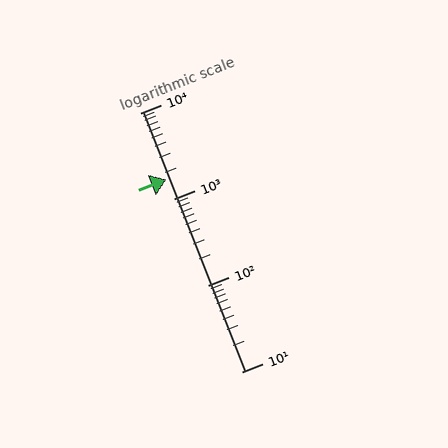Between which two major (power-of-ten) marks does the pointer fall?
The pointer is between 1000 and 10000.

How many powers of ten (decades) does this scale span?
The scale spans 3 decades, from 10 to 10000.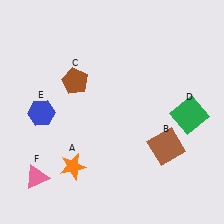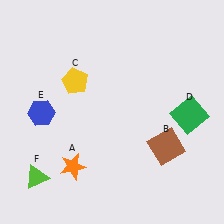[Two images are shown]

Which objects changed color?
C changed from brown to yellow. F changed from pink to lime.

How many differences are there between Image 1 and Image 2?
There are 2 differences between the two images.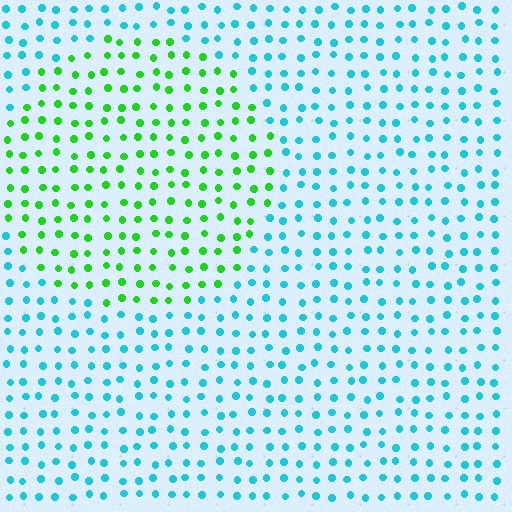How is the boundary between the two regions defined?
The boundary is defined purely by a slight shift in hue (about 64 degrees). Spacing, size, and orientation are identical on both sides.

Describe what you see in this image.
The image is filled with small cyan elements in a uniform arrangement. A circle-shaped region is visible where the elements are tinted to a slightly different hue, forming a subtle color boundary.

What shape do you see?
I see a circle.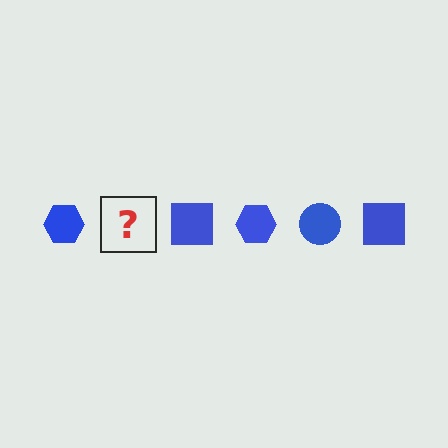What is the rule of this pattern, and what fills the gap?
The rule is that the pattern cycles through hexagon, circle, square shapes in blue. The gap should be filled with a blue circle.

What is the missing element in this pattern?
The missing element is a blue circle.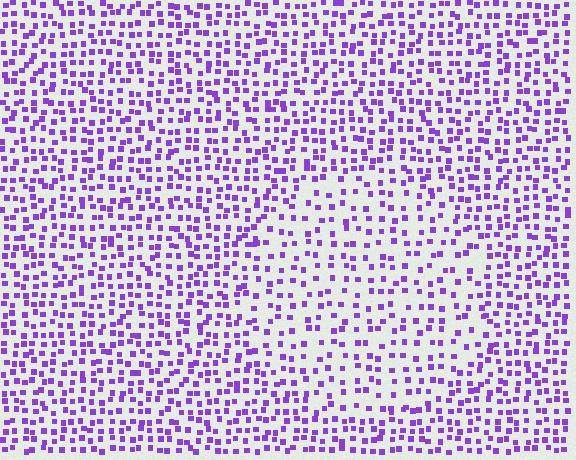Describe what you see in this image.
The image contains small purple elements arranged at two different densities. A circle-shaped region is visible where the elements are less densely packed than the surrounding area.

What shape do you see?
I see a circle.